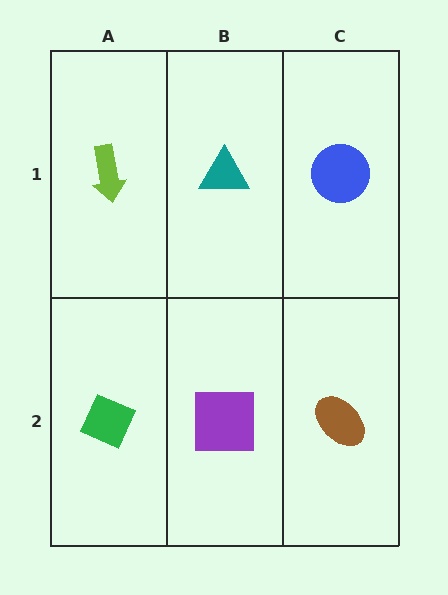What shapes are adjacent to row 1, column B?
A purple square (row 2, column B), a lime arrow (row 1, column A), a blue circle (row 1, column C).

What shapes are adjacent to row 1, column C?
A brown ellipse (row 2, column C), a teal triangle (row 1, column B).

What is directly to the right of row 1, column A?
A teal triangle.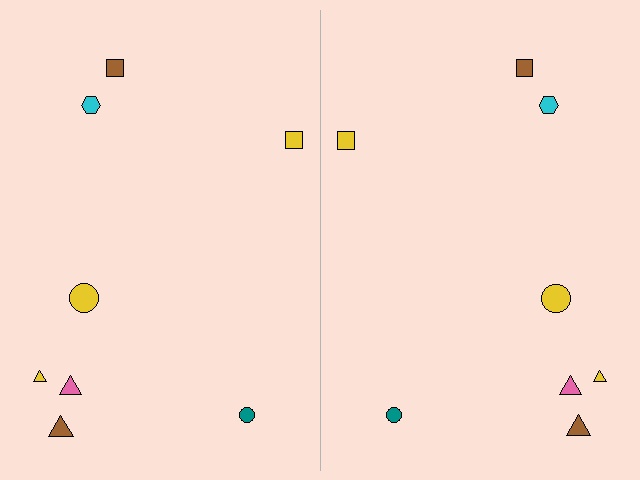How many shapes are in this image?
There are 16 shapes in this image.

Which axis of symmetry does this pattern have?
The pattern has a vertical axis of symmetry running through the center of the image.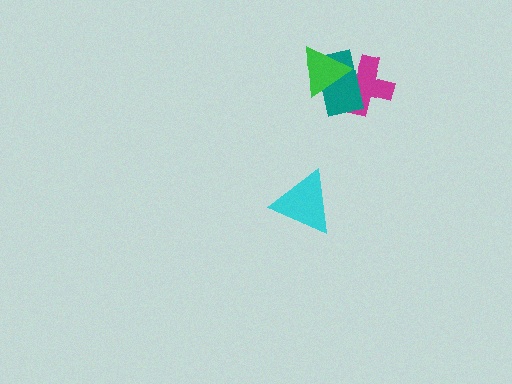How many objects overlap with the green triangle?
2 objects overlap with the green triangle.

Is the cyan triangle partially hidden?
No, no other shape covers it.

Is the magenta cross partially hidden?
Yes, it is partially covered by another shape.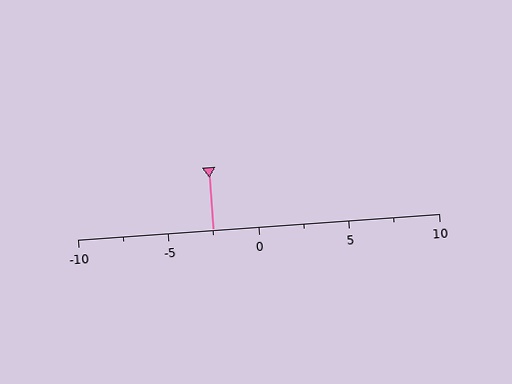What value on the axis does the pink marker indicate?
The marker indicates approximately -2.5.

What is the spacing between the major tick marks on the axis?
The major ticks are spaced 5 apart.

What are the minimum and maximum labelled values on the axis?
The axis runs from -10 to 10.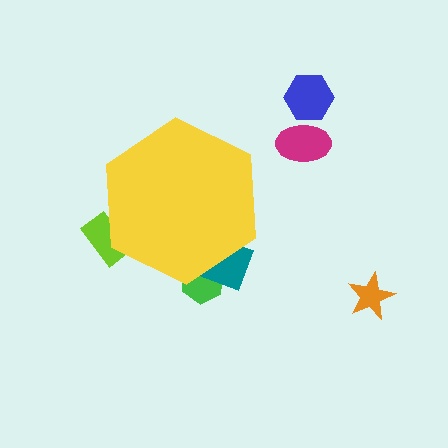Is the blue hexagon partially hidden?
No, the blue hexagon is fully visible.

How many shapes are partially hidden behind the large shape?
3 shapes are partially hidden.